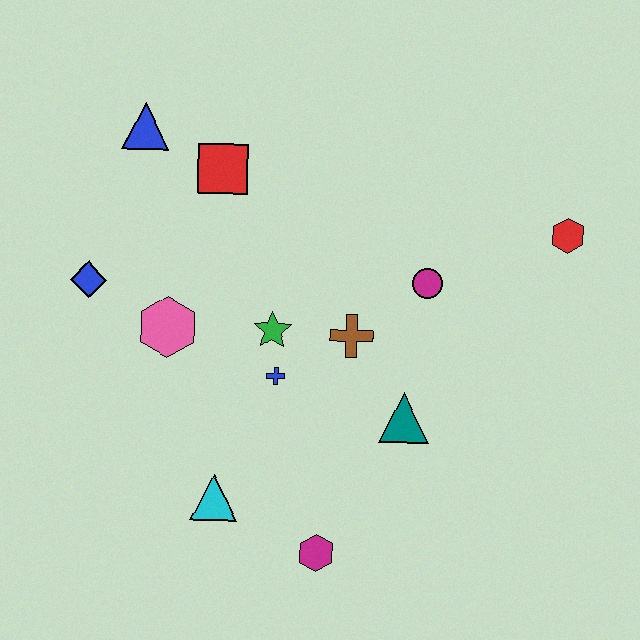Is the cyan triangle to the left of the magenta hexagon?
Yes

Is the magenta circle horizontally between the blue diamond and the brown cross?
No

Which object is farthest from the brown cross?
The blue triangle is farthest from the brown cross.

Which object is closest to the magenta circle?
The brown cross is closest to the magenta circle.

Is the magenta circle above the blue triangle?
No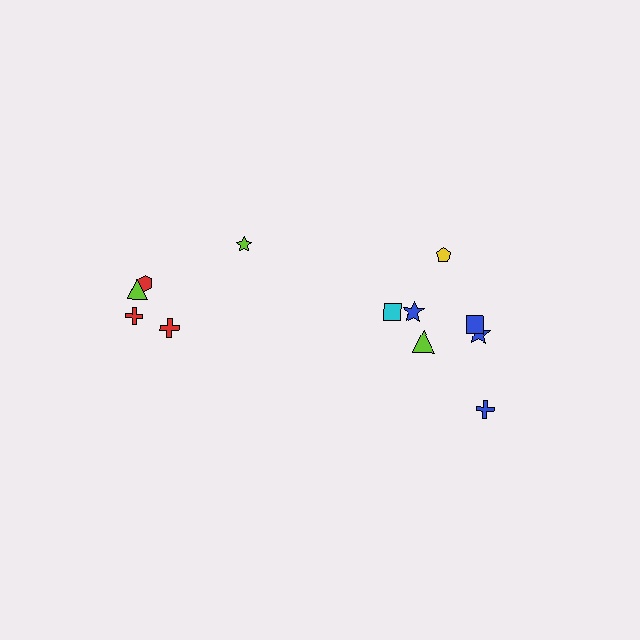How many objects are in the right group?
There are 7 objects.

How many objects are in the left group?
There are 5 objects.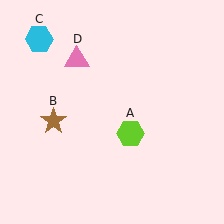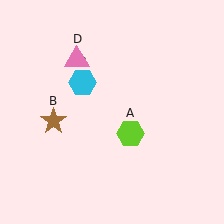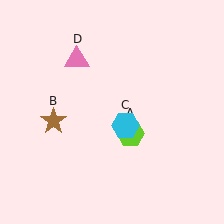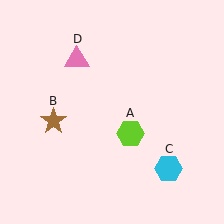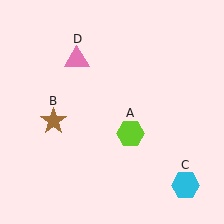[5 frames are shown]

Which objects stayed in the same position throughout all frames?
Lime hexagon (object A) and brown star (object B) and pink triangle (object D) remained stationary.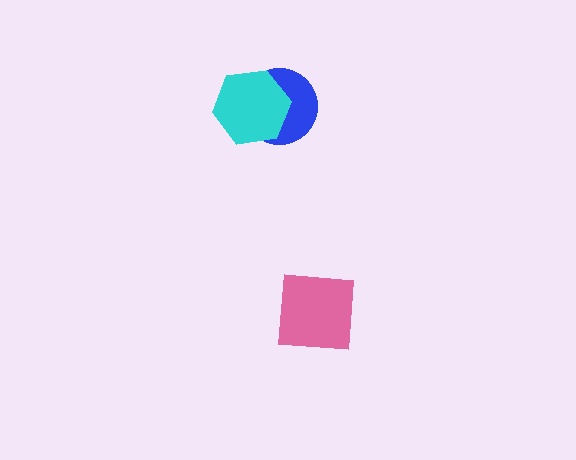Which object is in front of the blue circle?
The cyan hexagon is in front of the blue circle.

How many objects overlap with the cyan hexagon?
1 object overlaps with the cyan hexagon.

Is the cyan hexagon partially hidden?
No, no other shape covers it.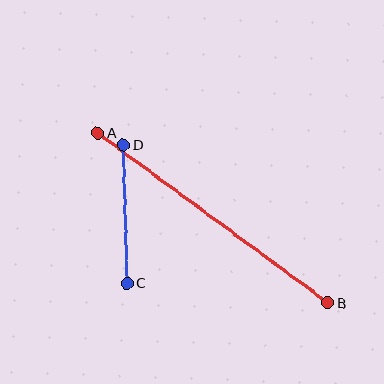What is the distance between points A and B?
The distance is approximately 286 pixels.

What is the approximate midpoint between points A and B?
The midpoint is at approximately (213, 218) pixels.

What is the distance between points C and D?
The distance is approximately 138 pixels.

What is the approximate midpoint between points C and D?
The midpoint is at approximately (125, 214) pixels.